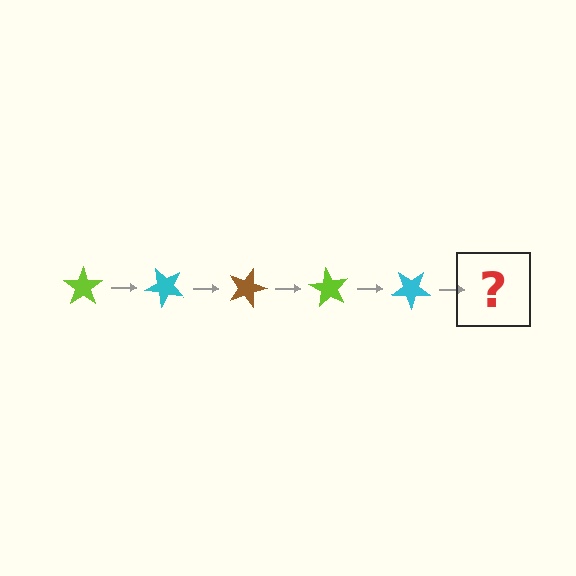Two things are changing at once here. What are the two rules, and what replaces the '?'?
The two rules are that it rotates 45 degrees each step and the color cycles through lime, cyan, and brown. The '?' should be a brown star, rotated 225 degrees from the start.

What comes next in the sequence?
The next element should be a brown star, rotated 225 degrees from the start.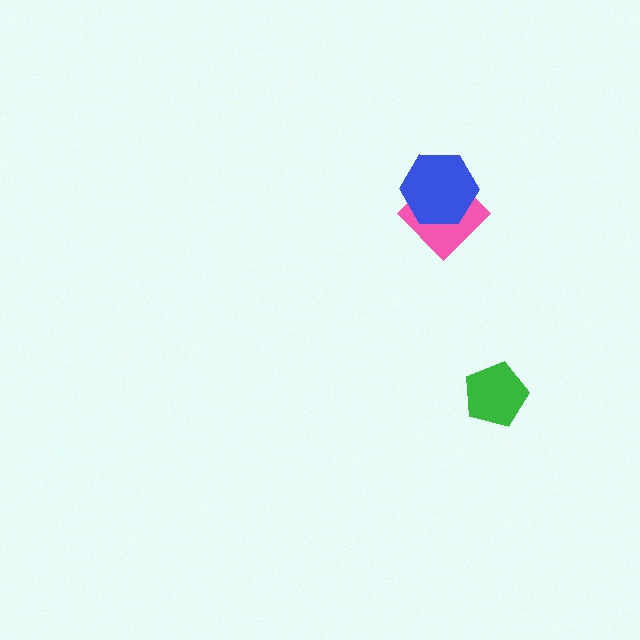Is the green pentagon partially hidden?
No, no other shape covers it.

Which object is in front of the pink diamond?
The blue hexagon is in front of the pink diamond.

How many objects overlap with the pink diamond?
1 object overlaps with the pink diamond.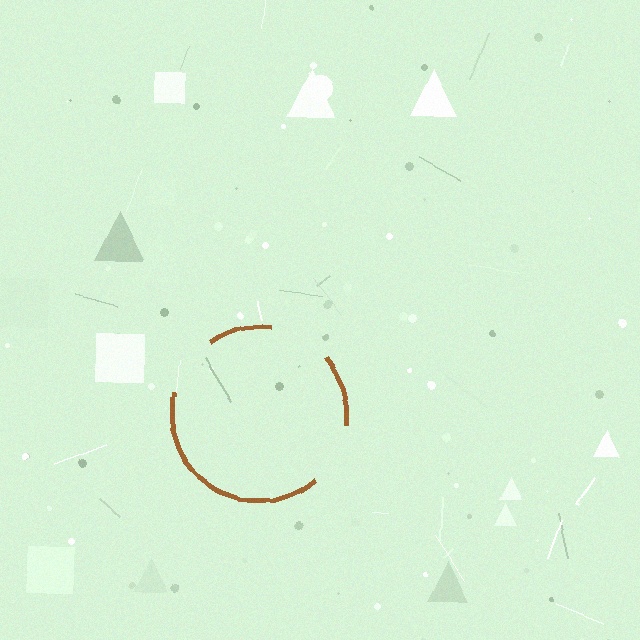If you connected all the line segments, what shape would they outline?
They would outline a circle.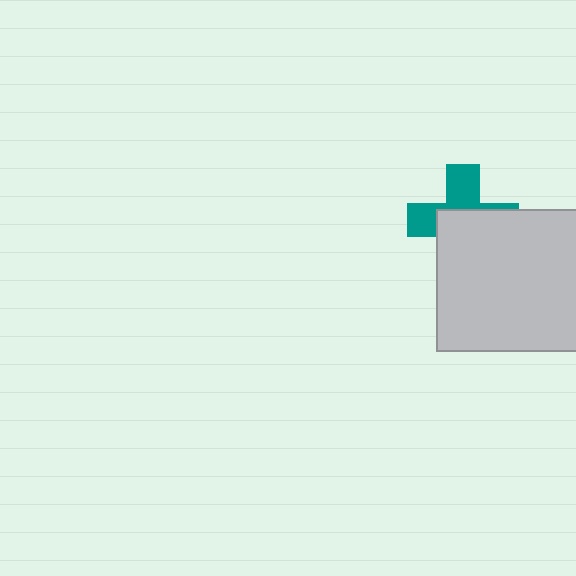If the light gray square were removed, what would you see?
You would see the complete teal cross.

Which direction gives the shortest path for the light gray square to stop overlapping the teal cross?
Moving down gives the shortest separation.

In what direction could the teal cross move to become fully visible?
The teal cross could move up. That would shift it out from behind the light gray square entirely.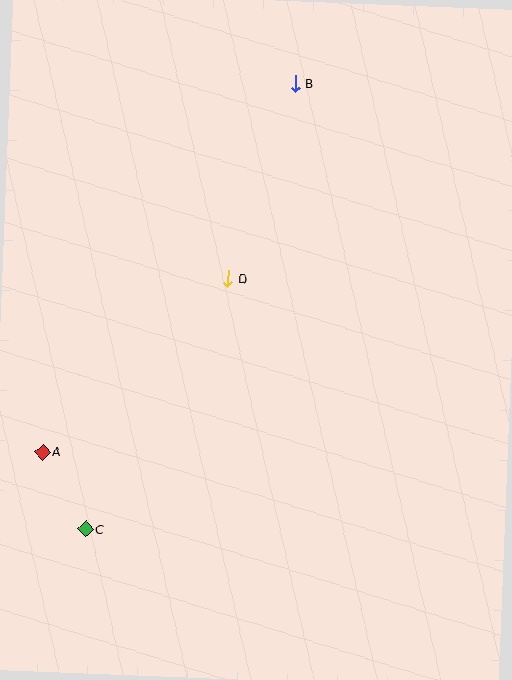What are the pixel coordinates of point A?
Point A is at (43, 452).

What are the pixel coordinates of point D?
Point D is at (228, 278).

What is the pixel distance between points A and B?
The distance between A and B is 446 pixels.